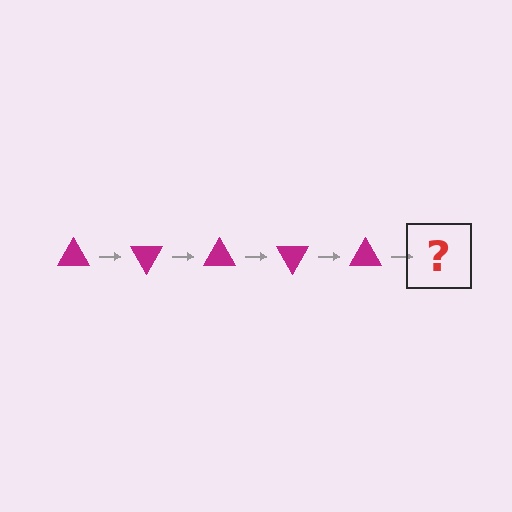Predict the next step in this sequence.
The next step is a magenta triangle rotated 300 degrees.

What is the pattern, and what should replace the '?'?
The pattern is that the triangle rotates 60 degrees each step. The '?' should be a magenta triangle rotated 300 degrees.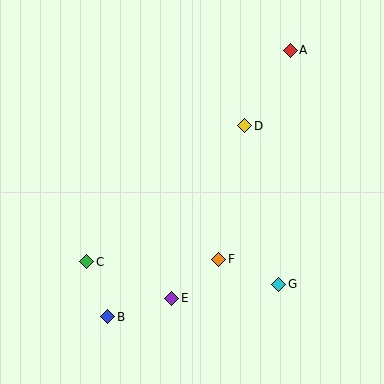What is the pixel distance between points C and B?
The distance between C and B is 59 pixels.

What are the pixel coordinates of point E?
Point E is at (172, 298).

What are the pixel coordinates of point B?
Point B is at (108, 317).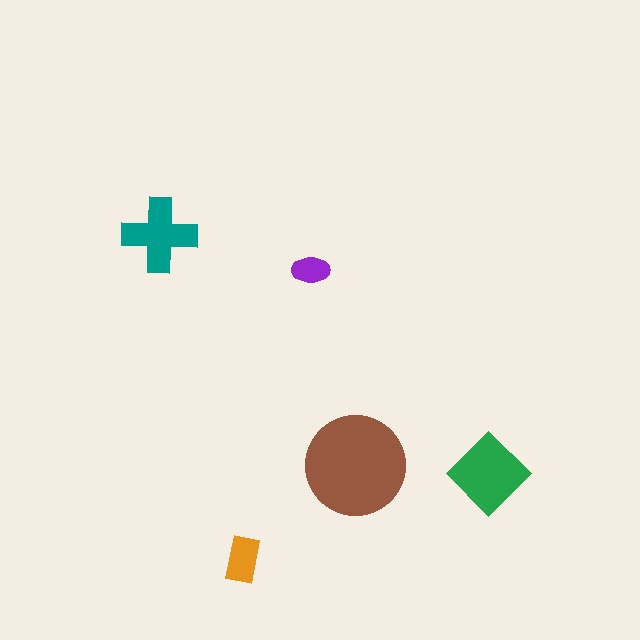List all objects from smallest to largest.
The purple ellipse, the orange rectangle, the teal cross, the green diamond, the brown circle.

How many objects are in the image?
There are 5 objects in the image.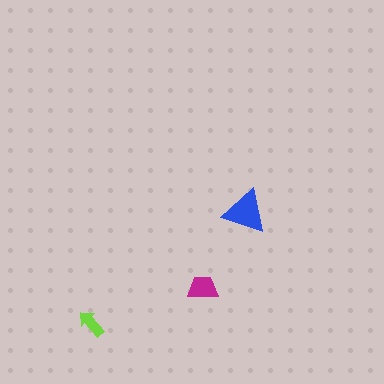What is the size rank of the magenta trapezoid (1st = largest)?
2nd.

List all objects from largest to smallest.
The blue triangle, the magenta trapezoid, the lime arrow.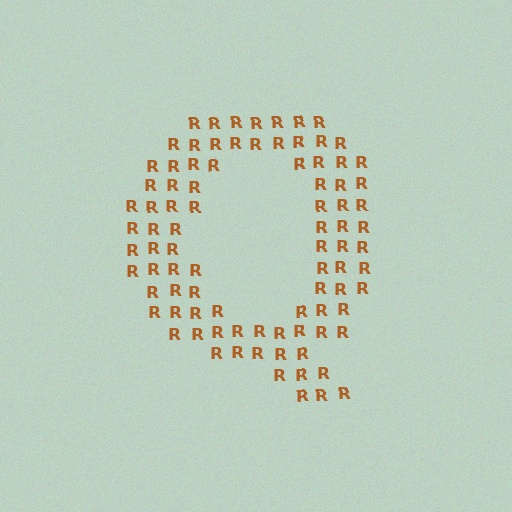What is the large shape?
The large shape is the letter Q.